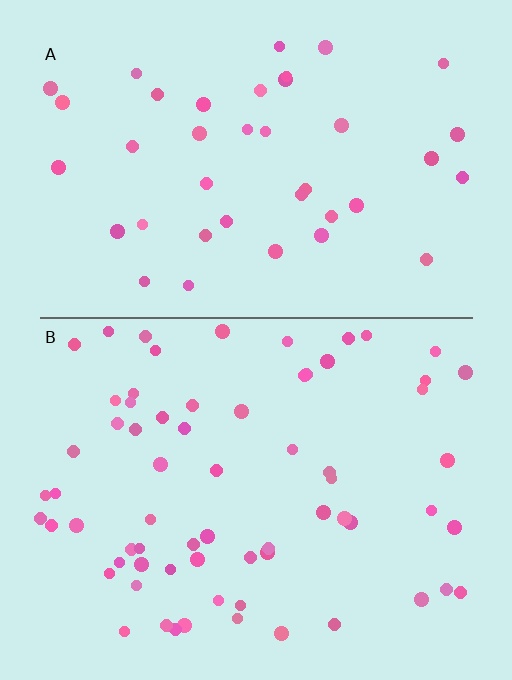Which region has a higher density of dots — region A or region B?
B (the bottom).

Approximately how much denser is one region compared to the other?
Approximately 1.7× — region B over region A.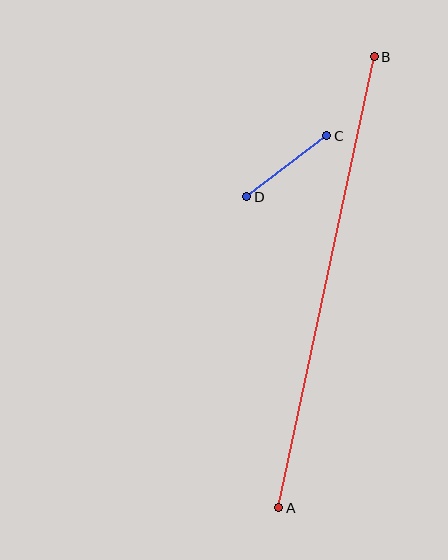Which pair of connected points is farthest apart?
Points A and B are farthest apart.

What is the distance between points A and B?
The distance is approximately 461 pixels.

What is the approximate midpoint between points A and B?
The midpoint is at approximately (327, 282) pixels.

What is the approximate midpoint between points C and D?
The midpoint is at approximately (287, 166) pixels.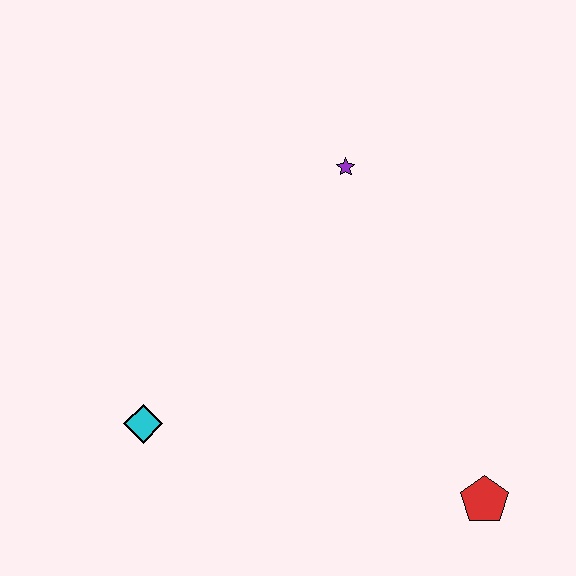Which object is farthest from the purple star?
The red pentagon is farthest from the purple star.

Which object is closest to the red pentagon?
The cyan diamond is closest to the red pentagon.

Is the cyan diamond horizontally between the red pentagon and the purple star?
No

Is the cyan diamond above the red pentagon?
Yes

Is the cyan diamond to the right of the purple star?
No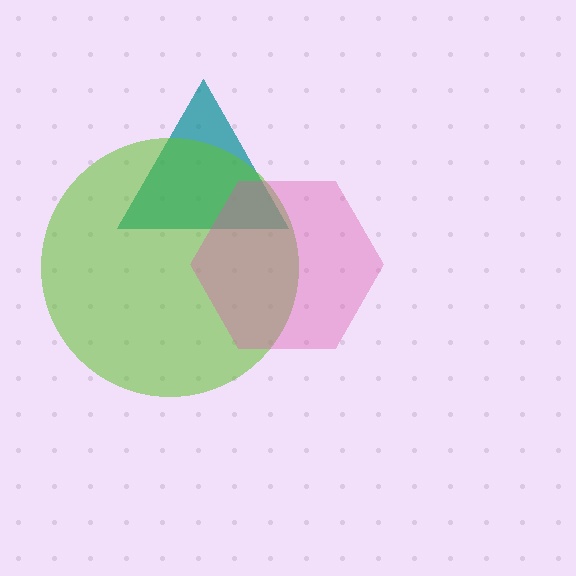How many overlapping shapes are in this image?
There are 3 overlapping shapes in the image.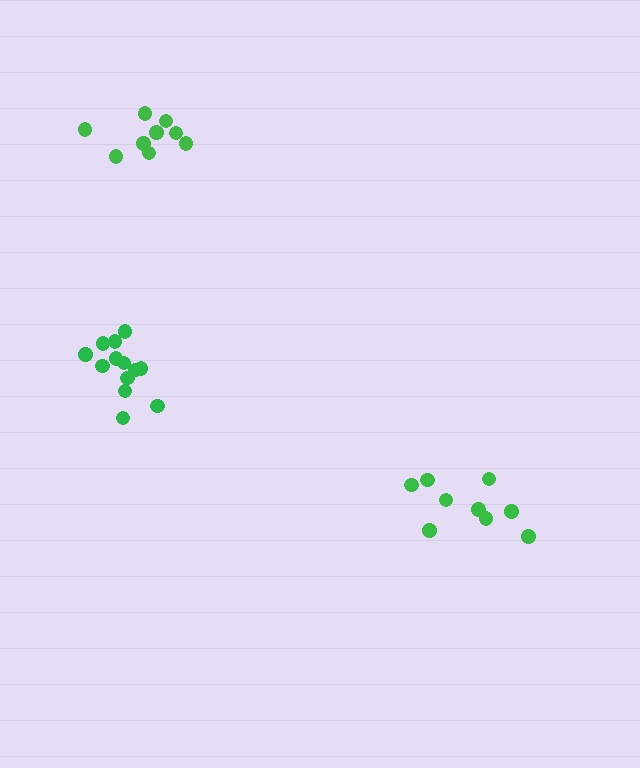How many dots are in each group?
Group 1: 9 dots, Group 2: 13 dots, Group 3: 9 dots (31 total).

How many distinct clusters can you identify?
There are 3 distinct clusters.